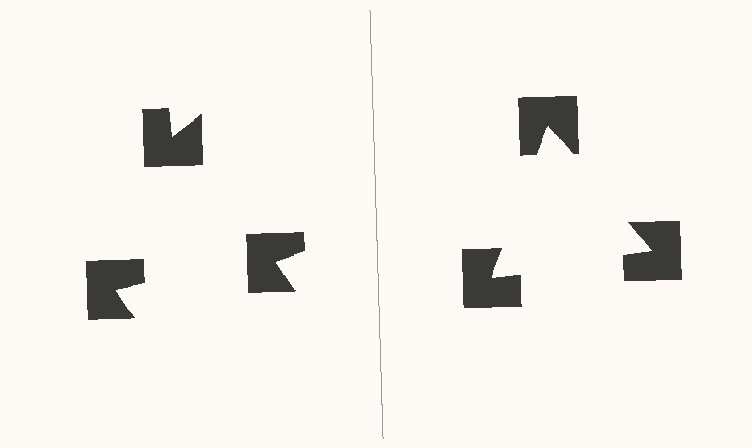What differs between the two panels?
The notched squares are positioned identically on both sides; only the wedge orientations differ. On the right they align to a triangle; on the left they are misaligned.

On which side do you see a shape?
An illusory triangle appears on the right side. On the left side the wedge cuts are rotated, so no coherent shape forms.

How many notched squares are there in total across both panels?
6 — 3 on each side.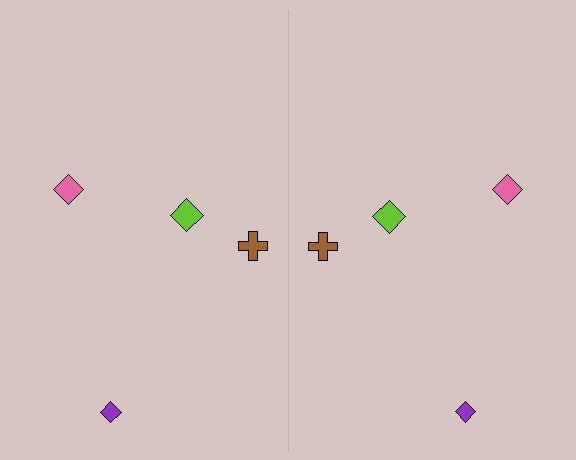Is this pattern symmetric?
Yes, this pattern has bilateral (reflection) symmetry.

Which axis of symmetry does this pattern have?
The pattern has a vertical axis of symmetry running through the center of the image.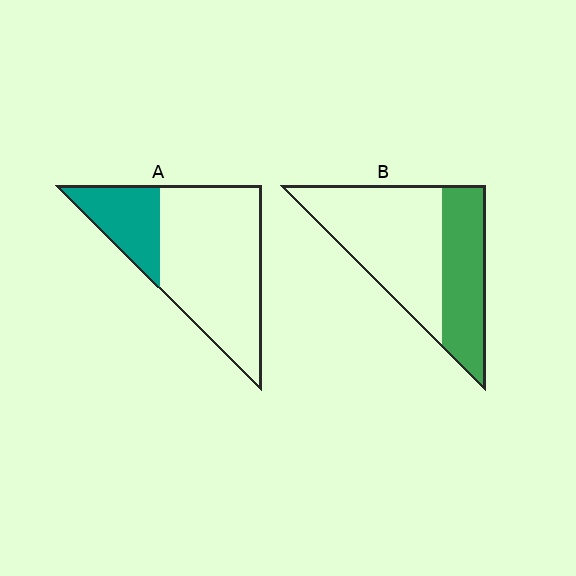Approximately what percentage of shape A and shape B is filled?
A is approximately 25% and B is approximately 40%.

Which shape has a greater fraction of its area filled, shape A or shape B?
Shape B.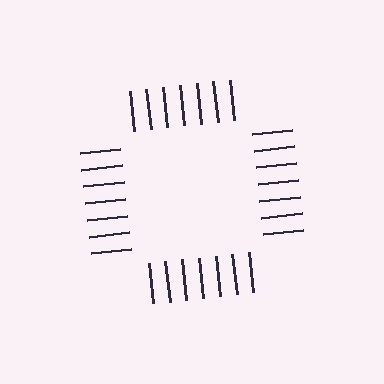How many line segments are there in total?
28 — 7 along each of the 4 edges.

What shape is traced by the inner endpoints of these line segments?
An illusory square — the line segments terminate on its edges but no continuous stroke is drawn.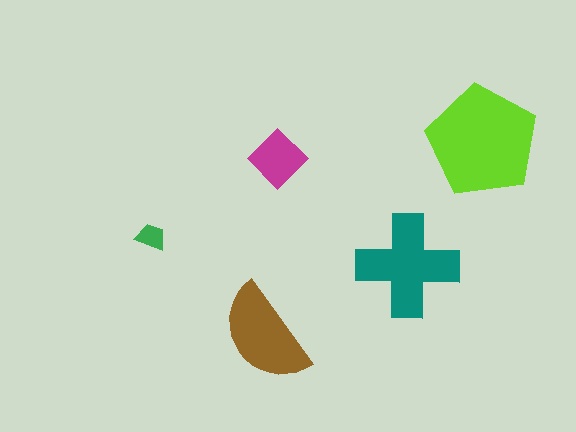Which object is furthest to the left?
The green trapezoid is leftmost.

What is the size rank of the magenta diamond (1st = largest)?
4th.